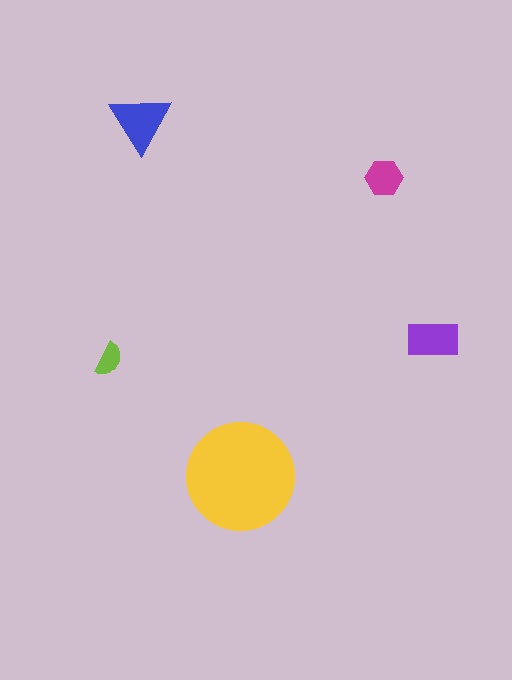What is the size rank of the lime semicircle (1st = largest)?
5th.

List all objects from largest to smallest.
The yellow circle, the blue triangle, the purple rectangle, the magenta hexagon, the lime semicircle.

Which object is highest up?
The blue triangle is topmost.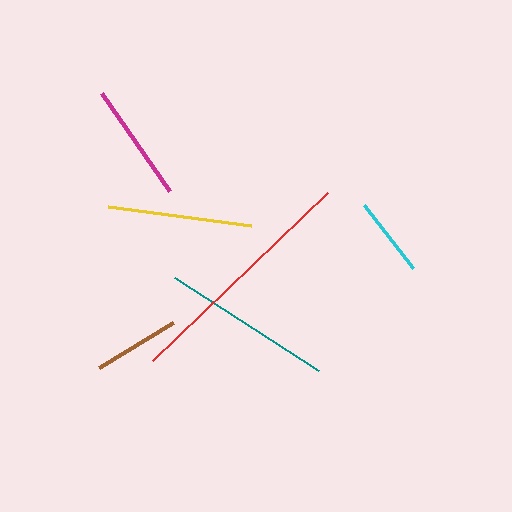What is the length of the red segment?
The red segment is approximately 243 pixels long.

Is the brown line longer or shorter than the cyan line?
The brown line is longer than the cyan line.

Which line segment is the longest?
The red line is the longest at approximately 243 pixels.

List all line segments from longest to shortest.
From longest to shortest: red, teal, yellow, magenta, brown, cyan.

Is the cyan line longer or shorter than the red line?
The red line is longer than the cyan line.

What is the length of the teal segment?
The teal segment is approximately 172 pixels long.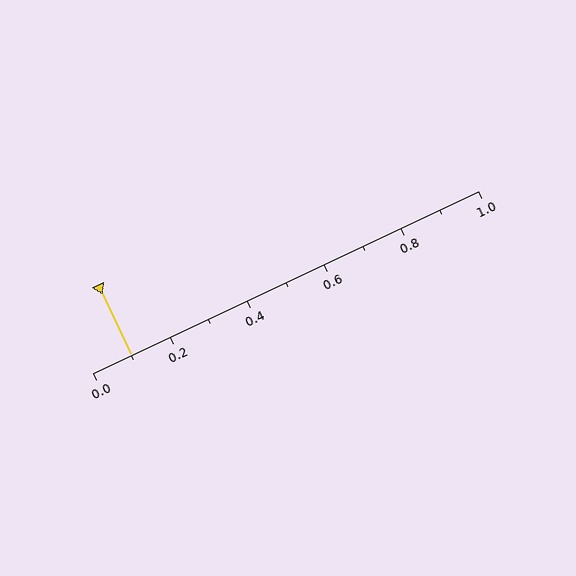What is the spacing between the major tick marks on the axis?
The major ticks are spaced 0.2 apart.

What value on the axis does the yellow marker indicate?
The marker indicates approximately 0.1.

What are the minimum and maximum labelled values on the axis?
The axis runs from 0.0 to 1.0.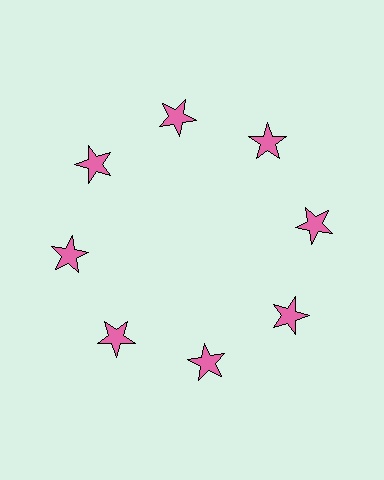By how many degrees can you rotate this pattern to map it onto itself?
The pattern maps onto itself every 45 degrees of rotation.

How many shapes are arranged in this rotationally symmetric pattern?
There are 8 shapes, arranged in 8 groups of 1.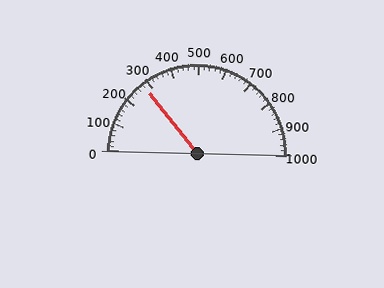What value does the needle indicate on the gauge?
The needle indicates approximately 280.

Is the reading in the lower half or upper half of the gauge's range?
The reading is in the lower half of the range (0 to 1000).